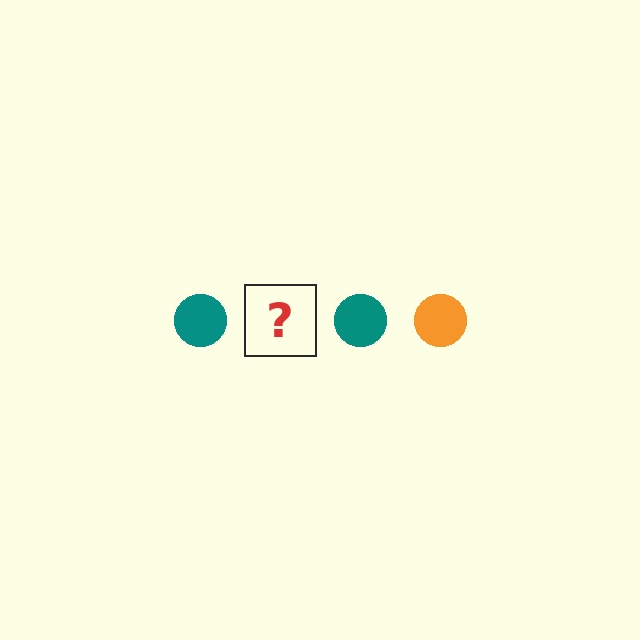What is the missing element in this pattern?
The missing element is an orange circle.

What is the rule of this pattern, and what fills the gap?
The rule is that the pattern cycles through teal, orange circles. The gap should be filled with an orange circle.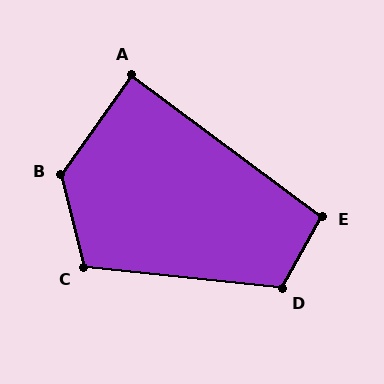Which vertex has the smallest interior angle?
A, at approximately 89 degrees.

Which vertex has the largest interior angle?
B, at approximately 131 degrees.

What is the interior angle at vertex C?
Approximately 110 degrees (obtuse).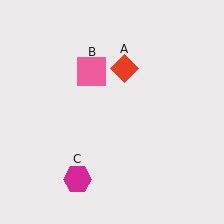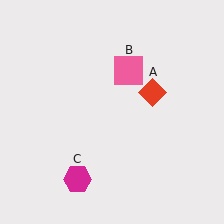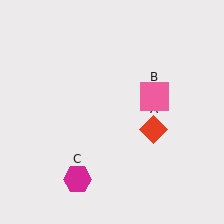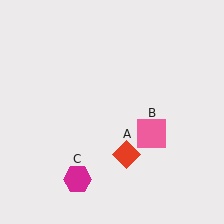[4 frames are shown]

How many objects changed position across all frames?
2 objects changed position: red diamond (object A), pink square (object B).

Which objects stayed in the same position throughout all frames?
Magenta hexagon (object C) remained stationary.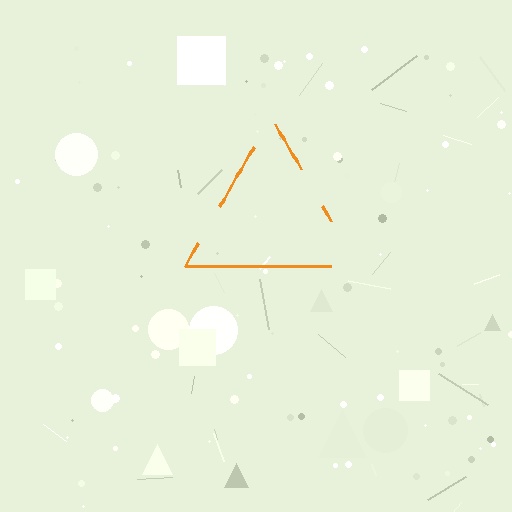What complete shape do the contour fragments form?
The contour fragments form a triangle.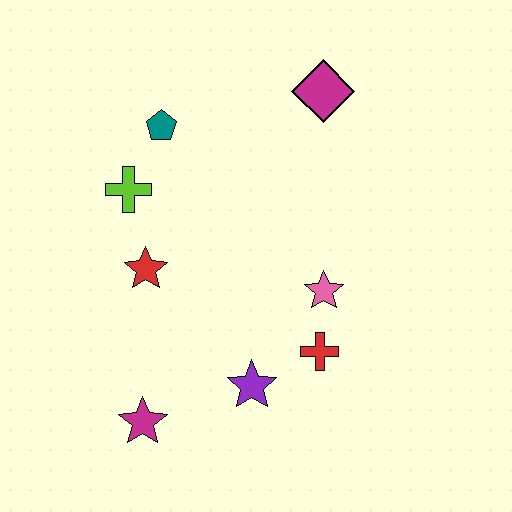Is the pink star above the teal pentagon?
No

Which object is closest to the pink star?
The red cross is closest to the pink star.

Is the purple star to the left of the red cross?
Yes